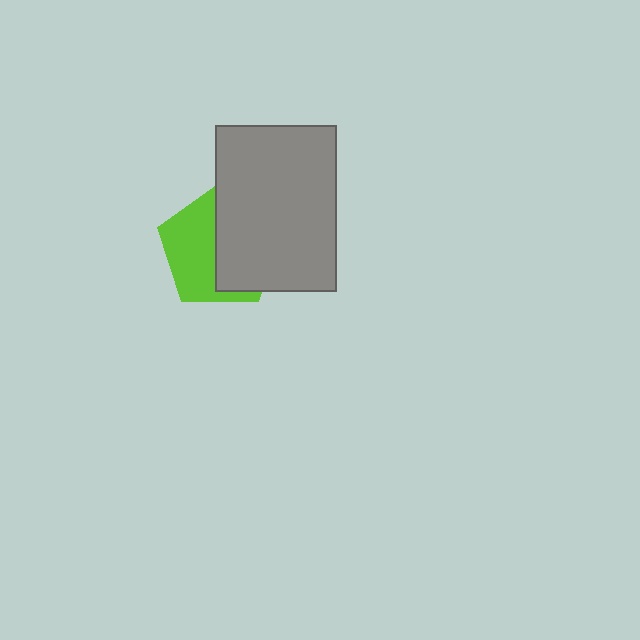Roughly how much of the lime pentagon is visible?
About half of it is visible (roughly 49%).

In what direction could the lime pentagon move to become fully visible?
The lime pentagon could move left. That would shift it out from behind the gray rectangle entirely.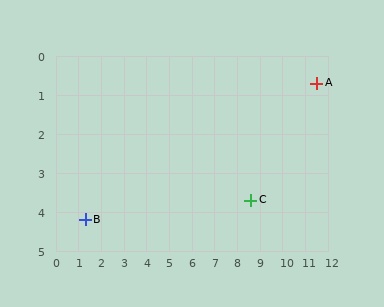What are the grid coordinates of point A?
Point A is at approximately (11.5, 0.7).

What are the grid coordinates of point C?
Point C is at approximately (8.6, 3.7).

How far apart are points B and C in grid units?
Points B and C are about 7.3 grid units apart.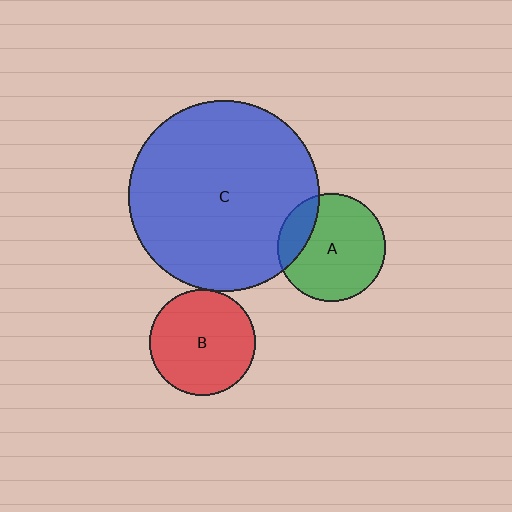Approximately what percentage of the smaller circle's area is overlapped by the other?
Approximately 5%.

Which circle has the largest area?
Circle C (blue).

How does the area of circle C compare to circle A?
Approximately 3.1 times.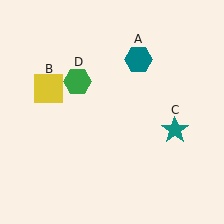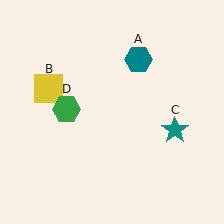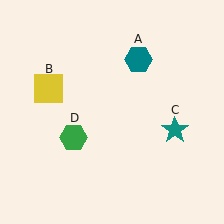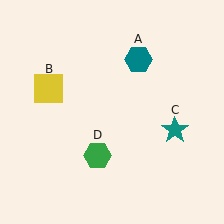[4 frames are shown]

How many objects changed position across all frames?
1 object changed position: green hexagon (object D).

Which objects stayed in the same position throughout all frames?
Teal hexagon (object A) and yellow square (object B) and teal star (object C) remained stationary.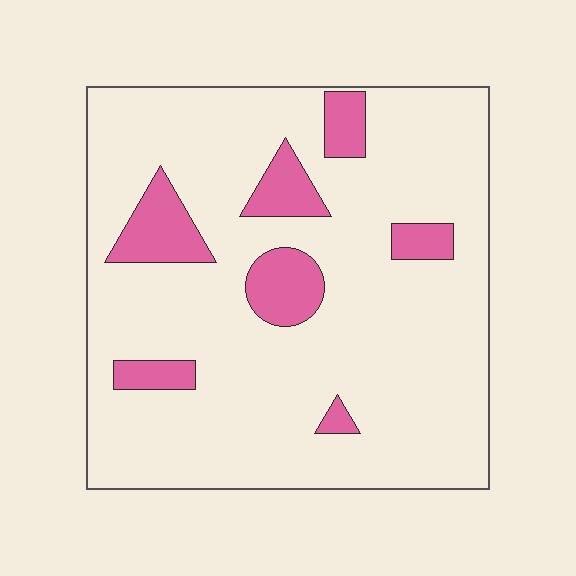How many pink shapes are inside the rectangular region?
7.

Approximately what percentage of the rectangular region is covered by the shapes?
Approximately 15%.